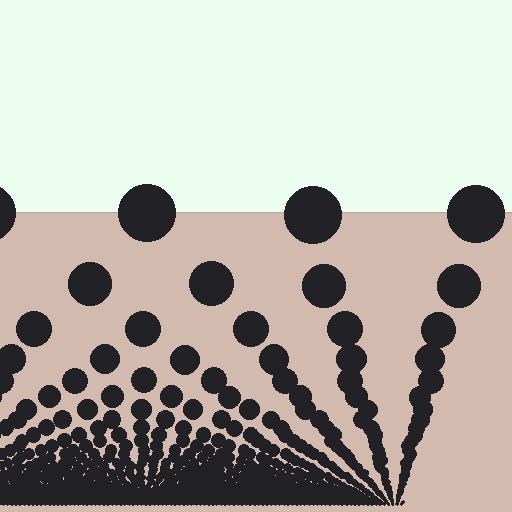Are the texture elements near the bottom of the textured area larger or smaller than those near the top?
Smaller. The gradient is inverted — elements near the bottom are smaller and denser.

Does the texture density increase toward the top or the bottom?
Density increases toward the bottom.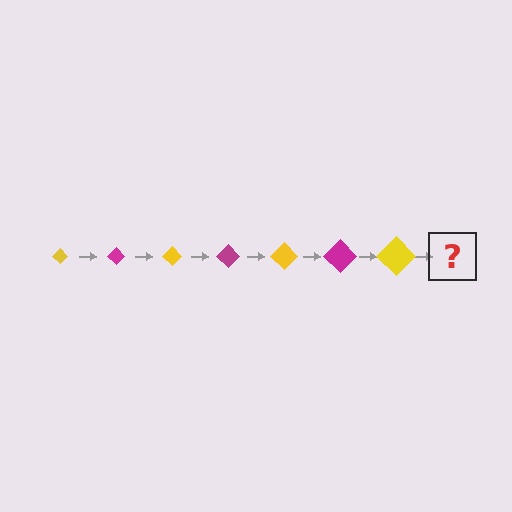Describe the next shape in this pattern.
It should be a magenta diamond, larger than the previous one.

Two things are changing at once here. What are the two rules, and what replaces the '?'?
The two rules are that the diamond grows larger each step and the color cycles through yellow and magenta. The '?' should be a magenta diamond, larger than the previous one.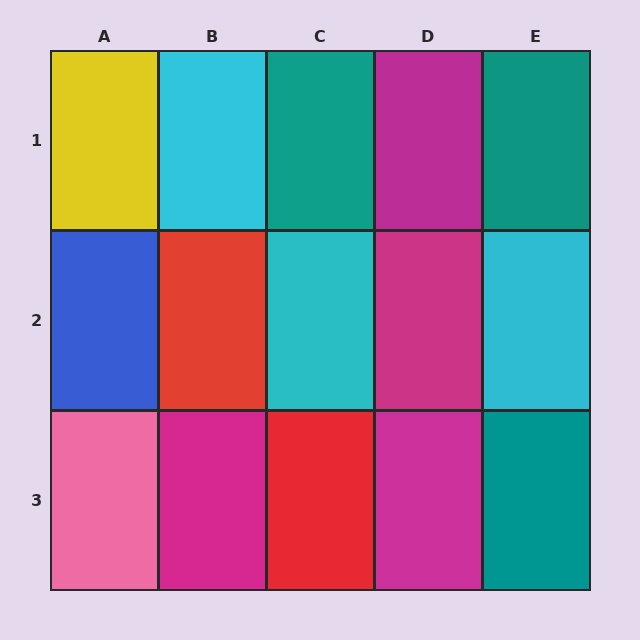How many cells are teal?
3 cells are teal.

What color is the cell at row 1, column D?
Magenta.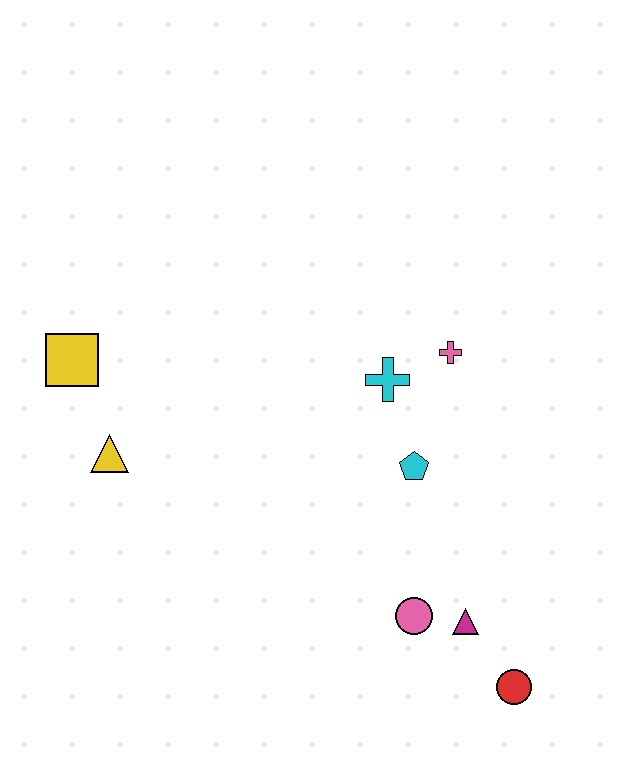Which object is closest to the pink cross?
The cyan cross is closest to the pink cross.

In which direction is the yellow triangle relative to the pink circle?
The yellow triangle is to the left of the pink circle.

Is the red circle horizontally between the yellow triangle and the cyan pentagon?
No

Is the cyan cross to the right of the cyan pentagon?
No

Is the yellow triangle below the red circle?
No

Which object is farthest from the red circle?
The yellow square is farthest from the red circle.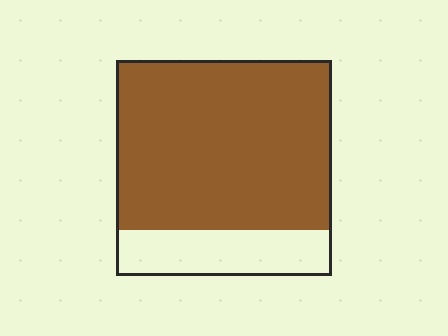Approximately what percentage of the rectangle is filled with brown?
Approximately 80%.